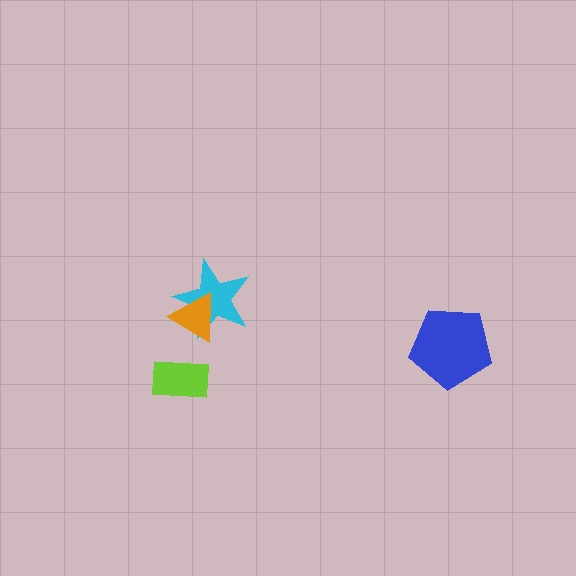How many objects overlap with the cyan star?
1 object overlaps with the cyan star.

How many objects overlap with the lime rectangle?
0 objects overlap with the lime rectangle.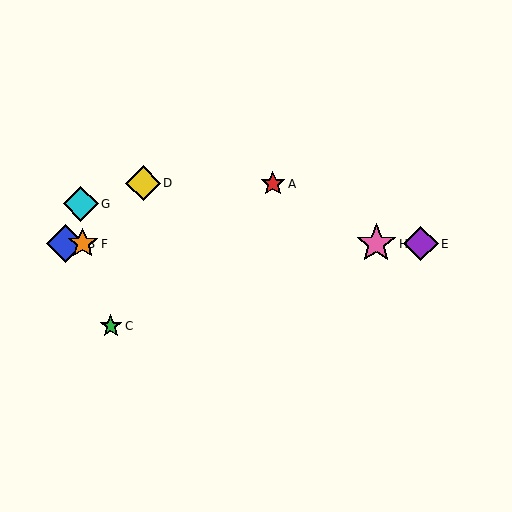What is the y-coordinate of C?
Object C is at y≈326.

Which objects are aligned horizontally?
Objects B, E, F, H are aligned horizontally.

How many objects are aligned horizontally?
4 objects (B, E, F, H) are aligned horizontally.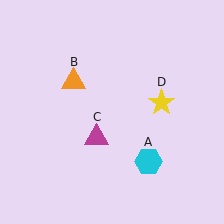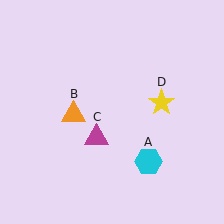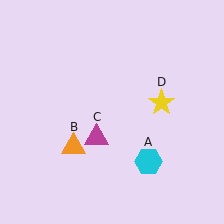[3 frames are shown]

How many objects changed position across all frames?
1 object changed position: orange triangle (object B).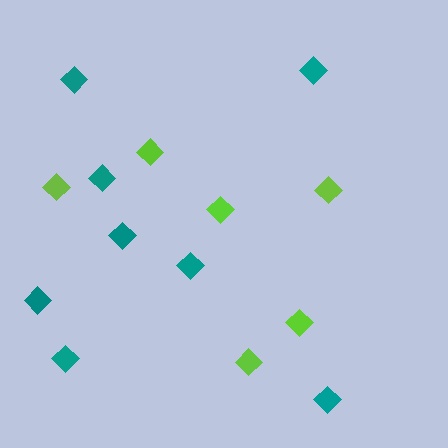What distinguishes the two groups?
There are 2 groups: one group of teal diamonds (8) and one group of lime diamonds (6).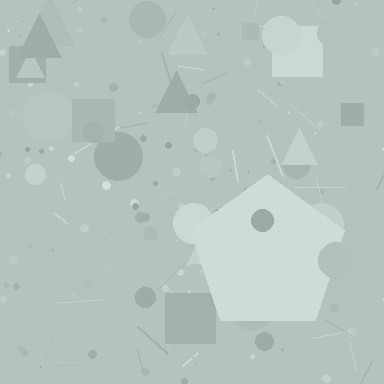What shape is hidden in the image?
A pentagon is hidden in the image.